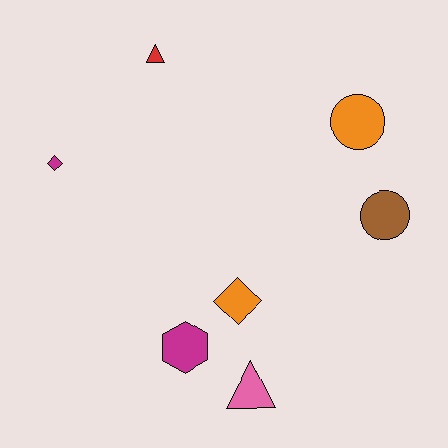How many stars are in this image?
There are no stars.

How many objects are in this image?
There are 7 objects.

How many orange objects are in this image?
There are 2 orange objects.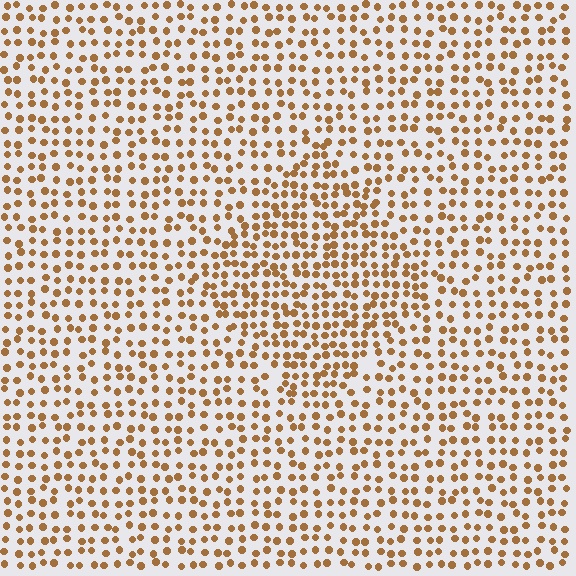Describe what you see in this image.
The image contains small brown elements arranged at two different densities. A diamond-shaped region is visible where the elements are more densely packed than the surrounding area.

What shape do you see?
I see a diamond.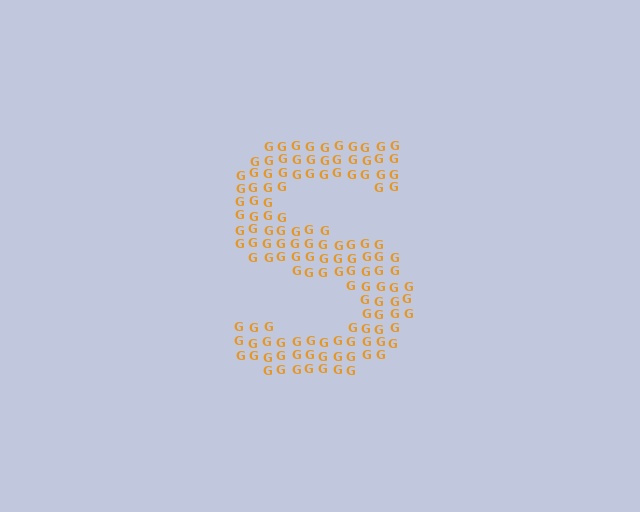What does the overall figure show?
The overall figure shows the letter S.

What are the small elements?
The small elements are letter G's.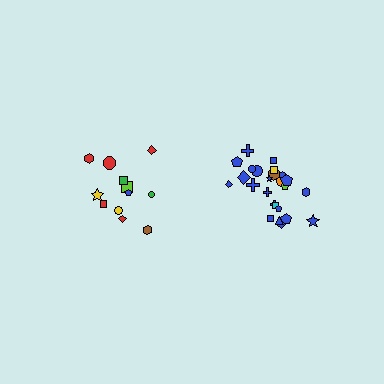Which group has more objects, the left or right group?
The right group.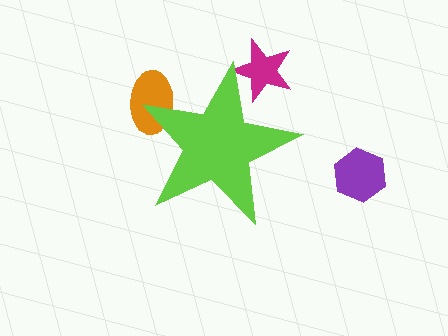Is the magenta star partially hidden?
Yes, the magenta star is partially hidden behind the lime star.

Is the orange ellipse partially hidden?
Yes, the orange ellipse is partially hidden behind the lime star.